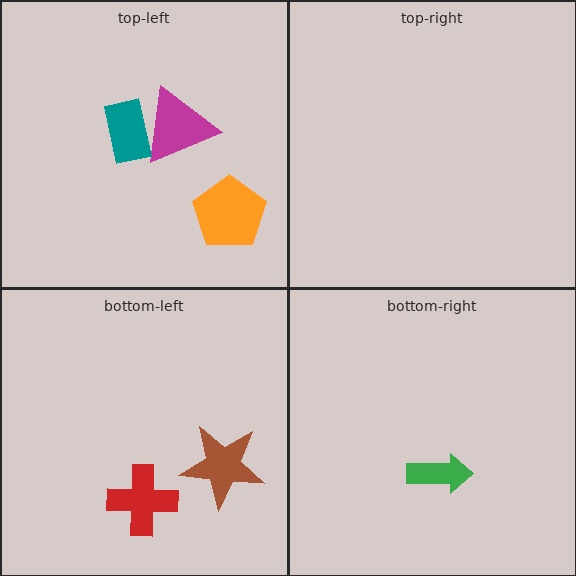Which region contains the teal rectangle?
The top-left region.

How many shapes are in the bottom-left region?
2.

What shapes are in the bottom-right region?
The green arrow.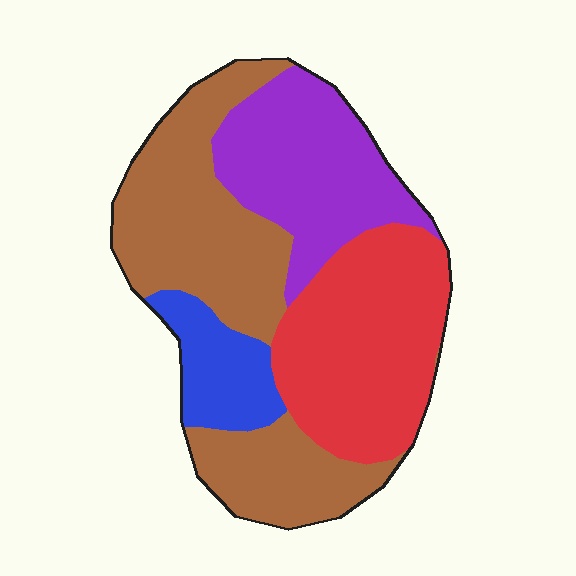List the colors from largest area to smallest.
From largest to smallest: brown, red, purple, blue.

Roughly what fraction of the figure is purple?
Purple covers around 25% of the figure.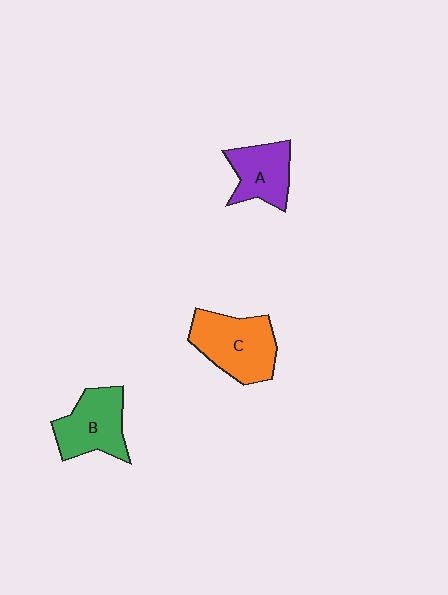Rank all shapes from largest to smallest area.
From largest to smallest: C (orange), B (green), A (purple).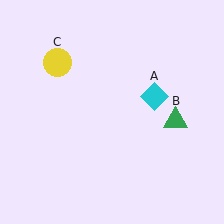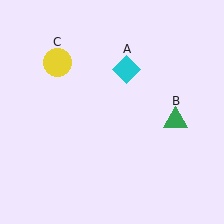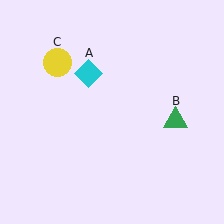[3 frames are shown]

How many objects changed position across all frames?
1 object changed position: cyan diamond (object A).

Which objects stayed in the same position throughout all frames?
Green triangle (object B) and yellow circle (object C) remained stationary.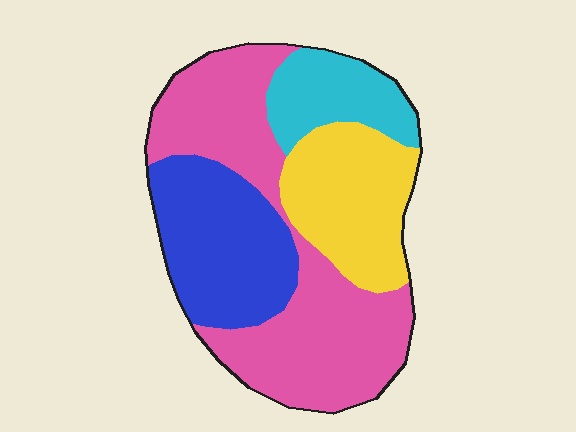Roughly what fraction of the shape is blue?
Blue covers about 25% of the shape.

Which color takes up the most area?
Pink, at roughly 40%.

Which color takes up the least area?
Cyan, at roughly 15%.